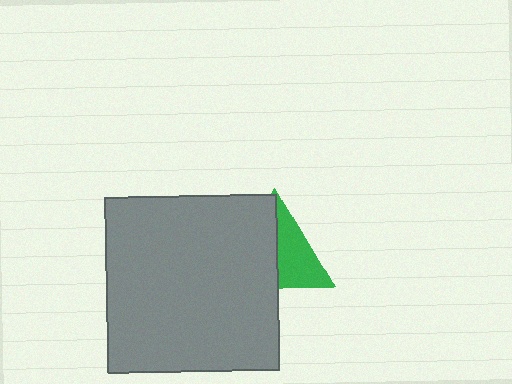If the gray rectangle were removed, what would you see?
You would see the complete green triangle.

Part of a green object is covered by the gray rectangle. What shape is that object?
It is a triangle.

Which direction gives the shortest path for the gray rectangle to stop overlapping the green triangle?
Moving left gives the shortest separation.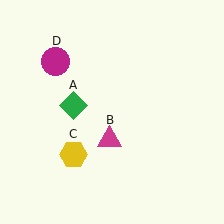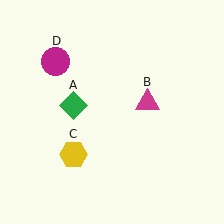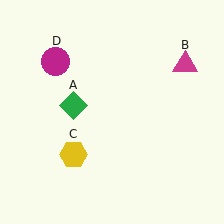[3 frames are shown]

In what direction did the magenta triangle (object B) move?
The magenta triangle (object B) moved up and to the right.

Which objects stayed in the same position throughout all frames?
Green diamond (object A) and yellow hexagon (object C) and magenta circle (object D) remained stationary.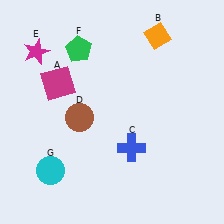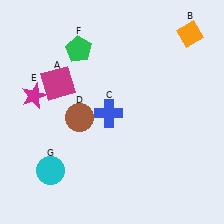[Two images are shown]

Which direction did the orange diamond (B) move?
The orange diamond (B) moved right.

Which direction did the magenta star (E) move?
The magenta star (E) moved down.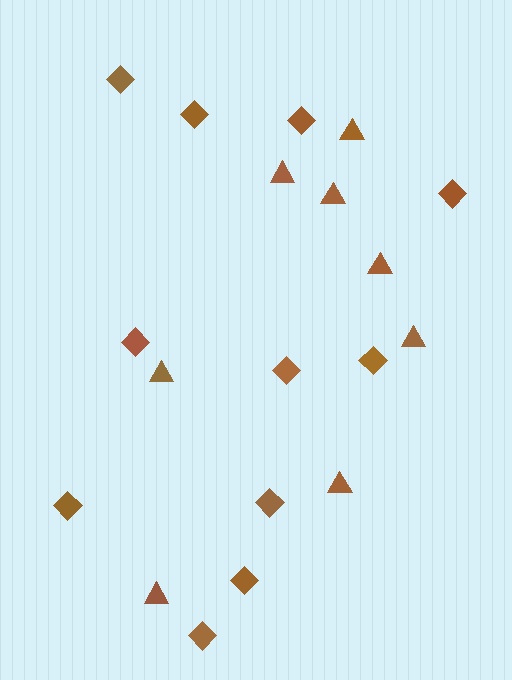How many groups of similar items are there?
There are 2 groups: one group of triangles (8) and one group of diamonds (11).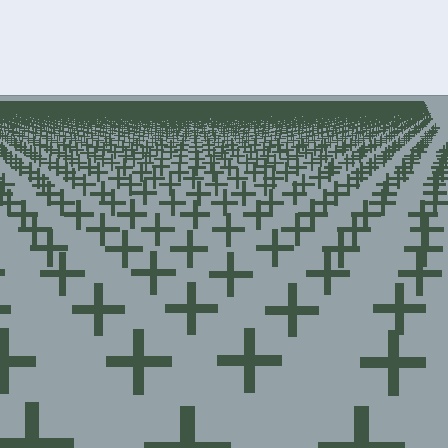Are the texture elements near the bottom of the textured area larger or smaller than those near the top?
Larger. Near the bottom, elements are closer to the viewer and appear at a bigger on-screen size.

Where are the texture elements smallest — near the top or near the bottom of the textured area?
Near the top.